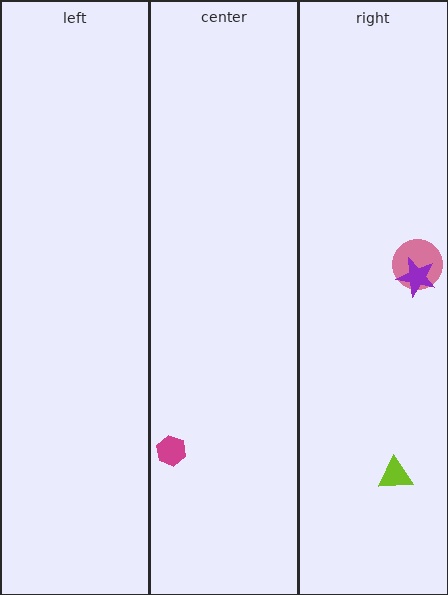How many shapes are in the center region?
1.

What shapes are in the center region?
The magenta hexagon.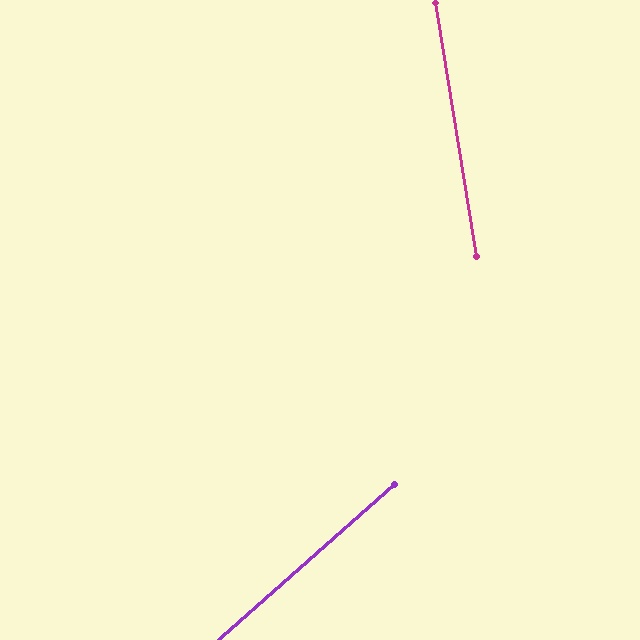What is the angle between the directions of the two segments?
Approximately 57 degrees.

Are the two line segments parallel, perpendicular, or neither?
Neither parallel nor perpendicular — they differ by about 57°.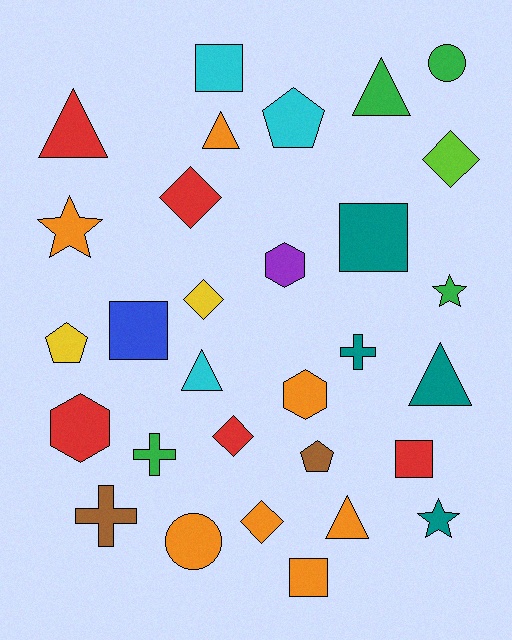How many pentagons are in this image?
There are 3 pentagons.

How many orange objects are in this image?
There are 7 orange objects.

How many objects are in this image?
There are 30 objects.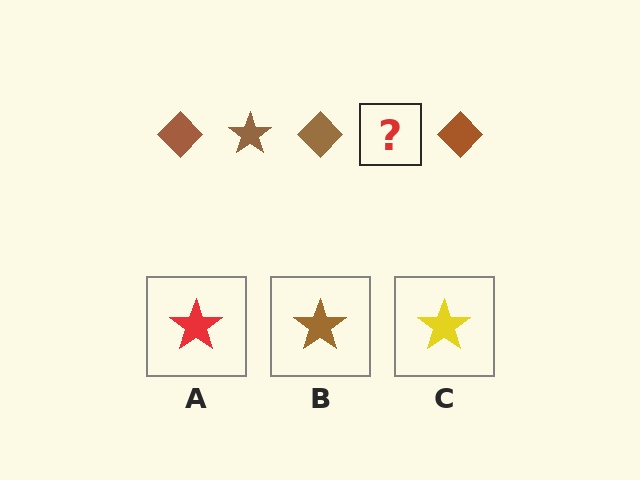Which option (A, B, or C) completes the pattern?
B.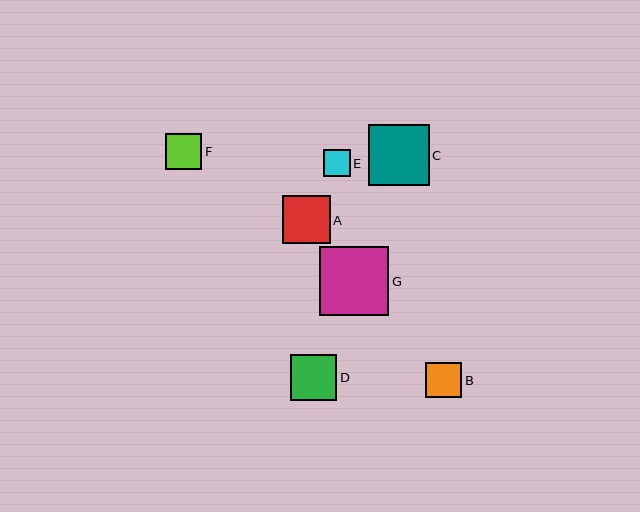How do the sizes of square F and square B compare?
Square F and square B are approximately the same size.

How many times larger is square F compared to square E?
Square F is approximately 1.3 times the size of square E.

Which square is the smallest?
Square E is the smallest with a size of approximately 27 pixels.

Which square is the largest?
Square G is the largest with a size of approximately 70 pixels.